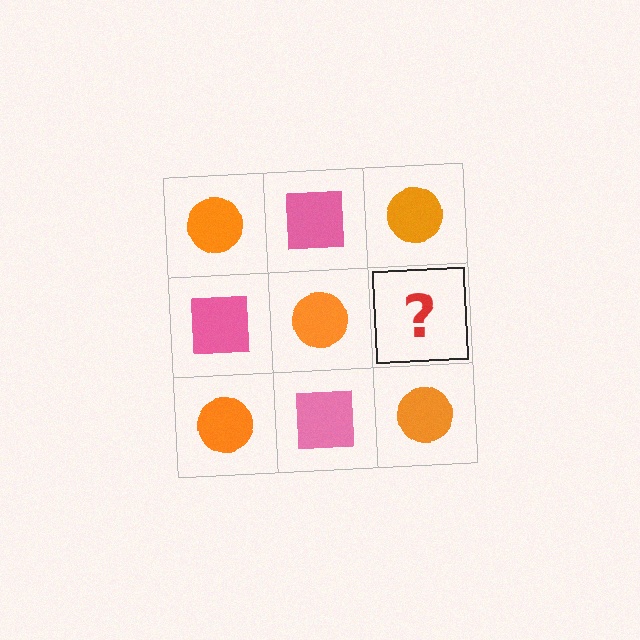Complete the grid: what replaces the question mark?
The question mark should be replaced with a pink square.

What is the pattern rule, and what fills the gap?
The rule is that it alternates orange circle and pink square in a checkerboard pattern. The gap should be filled with a pink square.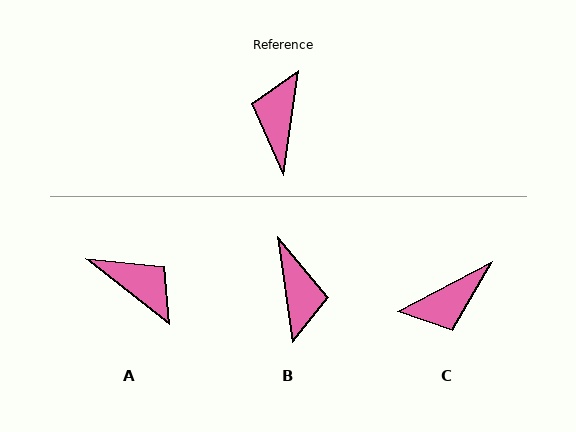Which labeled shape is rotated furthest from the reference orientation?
B, about 164 degrees away.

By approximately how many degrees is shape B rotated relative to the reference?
Approximately 164 degrees clockwise.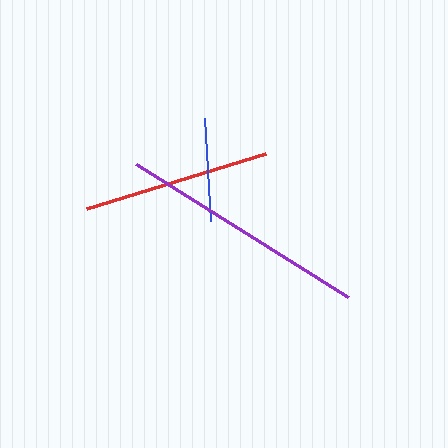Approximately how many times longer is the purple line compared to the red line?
The purple line is approximately 1.3 times the length of the red line.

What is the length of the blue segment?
The blue segment is approximately 103 pixels long.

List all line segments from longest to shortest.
From longest to shortest: purple, red, blue.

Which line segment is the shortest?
The blue line is the shortest at approximately 103 pixels.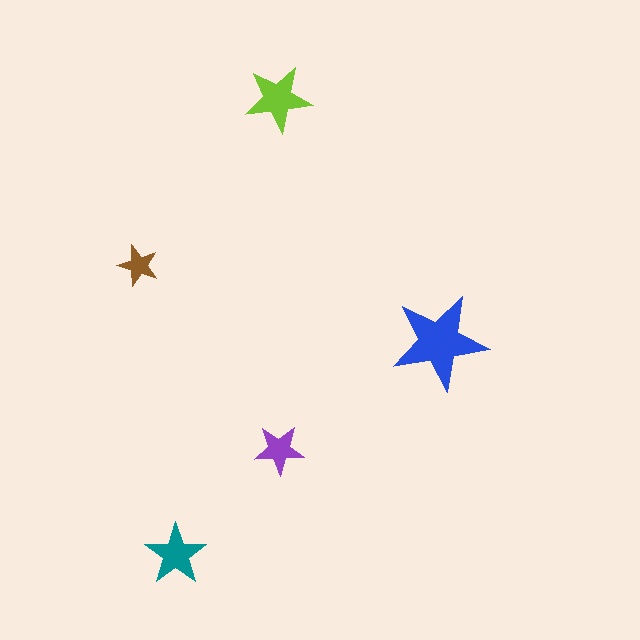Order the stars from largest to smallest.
the blue one, the lime one, the teal one, the purple one, the brown one.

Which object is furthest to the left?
The brown star is leftmost.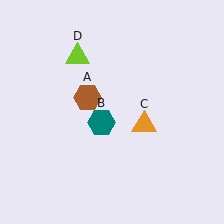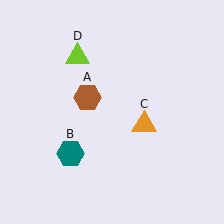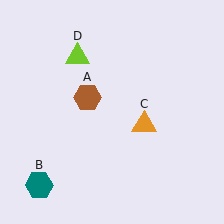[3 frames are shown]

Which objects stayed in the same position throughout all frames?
Brown hexagon (object A) and orange triangle (object C) and lime triangle (object D) remained stationary.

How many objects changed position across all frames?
1 object changed position: teal hexagon (object B).